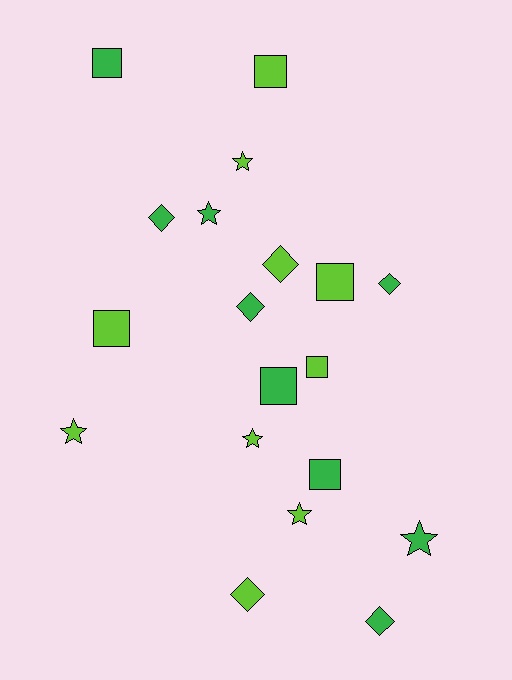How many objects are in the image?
There are 19 objects.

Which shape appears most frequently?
Square, with 7 objects.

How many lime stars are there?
There are 4 lime stars.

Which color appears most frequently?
Lime, with 10 objects.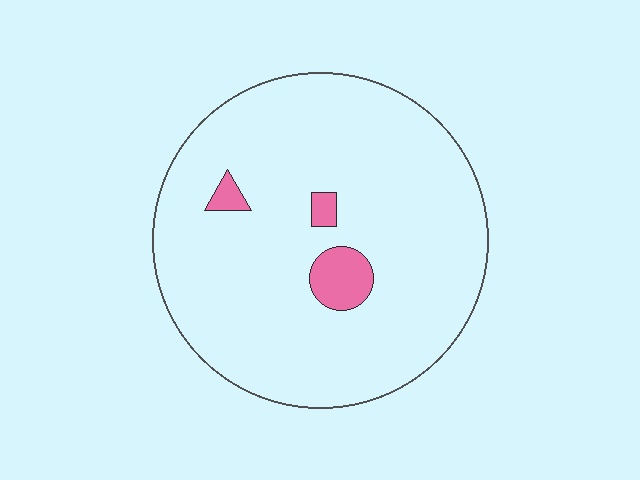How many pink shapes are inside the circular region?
3.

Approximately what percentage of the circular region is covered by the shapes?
Approximately 5%.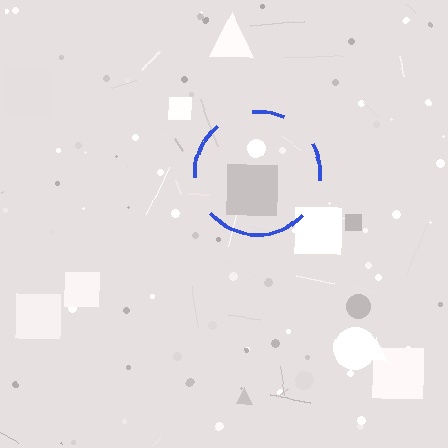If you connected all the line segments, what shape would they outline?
They would outline a circle.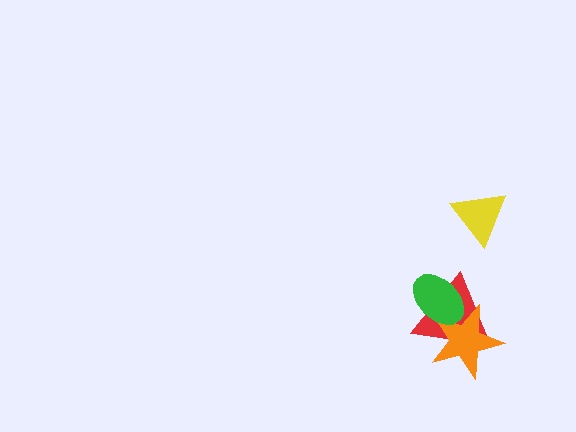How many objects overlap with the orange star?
2 objects overlap with the orange star.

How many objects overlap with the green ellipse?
2 objects overlap with the green ellipse.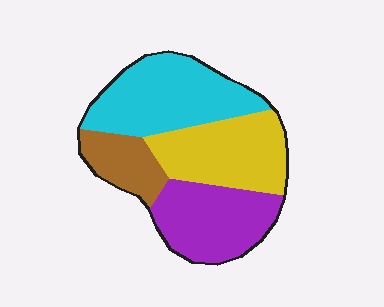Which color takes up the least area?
Brown, at roughly 15%.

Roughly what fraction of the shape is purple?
Purple takes up about one quarter (1/4) of the shape.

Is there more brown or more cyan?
Cyan.